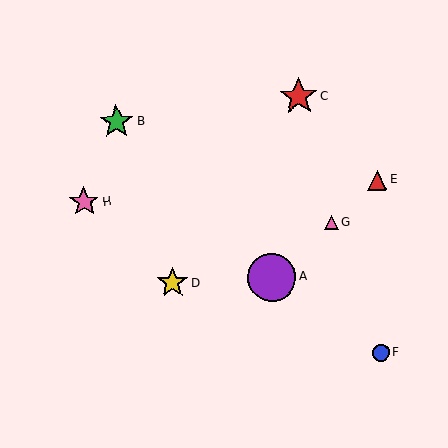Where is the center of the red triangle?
The center of the red triangle is at (377, 180).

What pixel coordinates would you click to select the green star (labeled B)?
Click at (116, 122) to select the green star B.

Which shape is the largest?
The purple circle (labeled A) is the largest.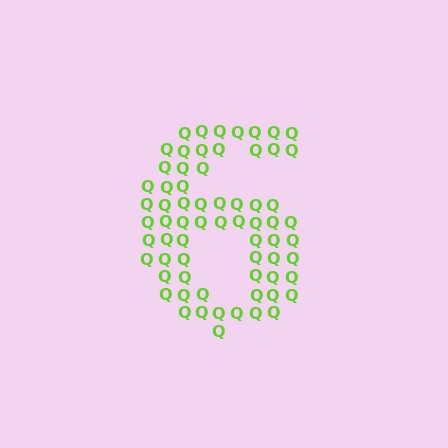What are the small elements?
The small elements are letter Q's.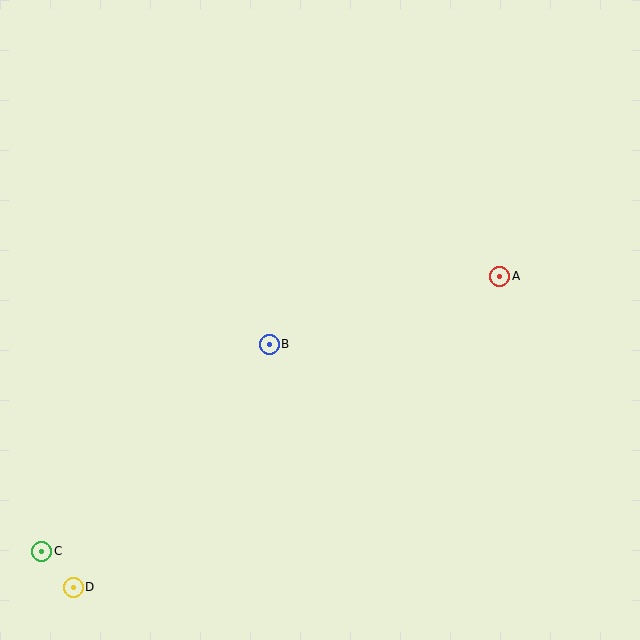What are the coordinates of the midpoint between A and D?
The midpoint between A and D is at (286, 432).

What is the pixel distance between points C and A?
The distance between C and A is 534 pixels.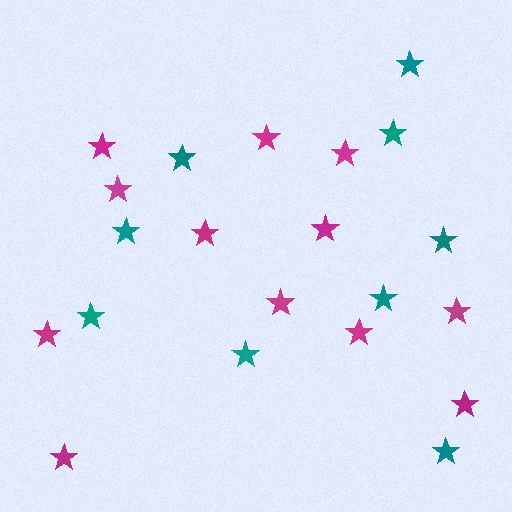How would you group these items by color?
There are 2 groups: one group of magenta stars (12) and one group of teal stars (9).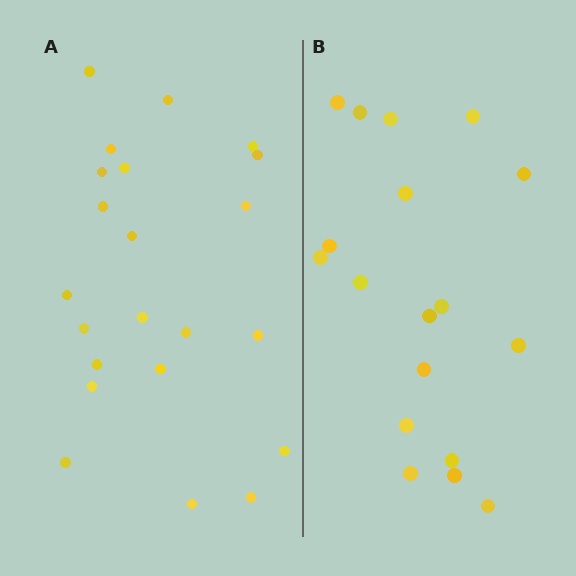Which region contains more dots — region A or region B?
Region A (the left region) has more dots.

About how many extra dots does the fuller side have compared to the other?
Region A has about 4 more dots than region B.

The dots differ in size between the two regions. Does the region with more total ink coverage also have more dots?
No. Region B has more total ink coverage because its dots are larger, but region A actually contains more individual dots. Total area can be misleading — the number of items is what matters here.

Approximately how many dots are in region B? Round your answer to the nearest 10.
About 20 dots. (The exact count is 18, which rounds to 20.)